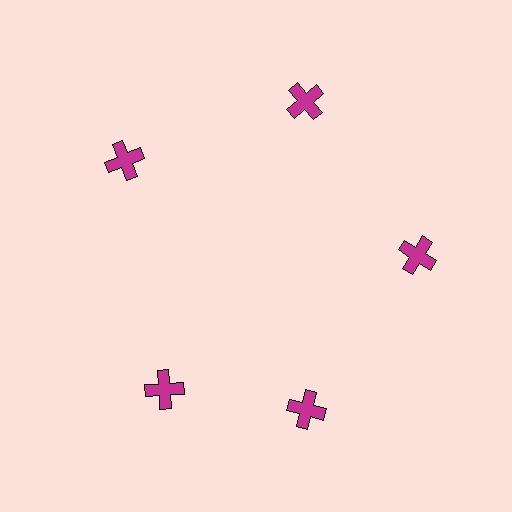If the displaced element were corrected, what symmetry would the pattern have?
It would have 5-fold rotational symmetry — the pattern would map onto itself every 72 degrees.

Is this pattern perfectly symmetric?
No. The 5 magenta crosses are arranged in a ring, but one element near the 8 o'clock position is rotated out of alignment along the ring, breaking the 5-fold rotational symmetry.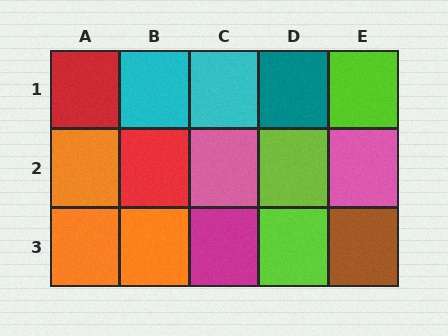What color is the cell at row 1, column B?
Cyan.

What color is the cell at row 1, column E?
Lime.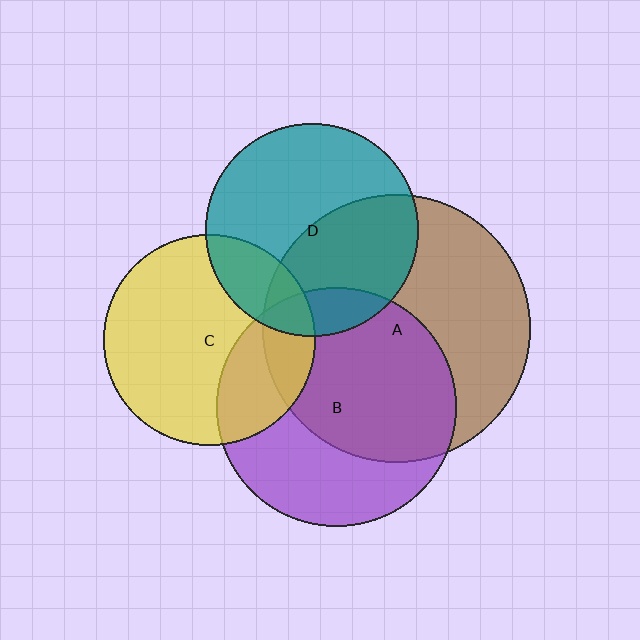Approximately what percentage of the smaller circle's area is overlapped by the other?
Approximately 30%.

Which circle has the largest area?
Circle A (brown).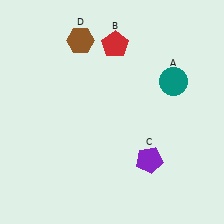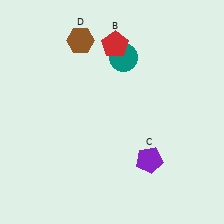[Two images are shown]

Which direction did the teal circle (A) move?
The teal circle (A) moved left.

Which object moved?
The teal circle (A) moved left.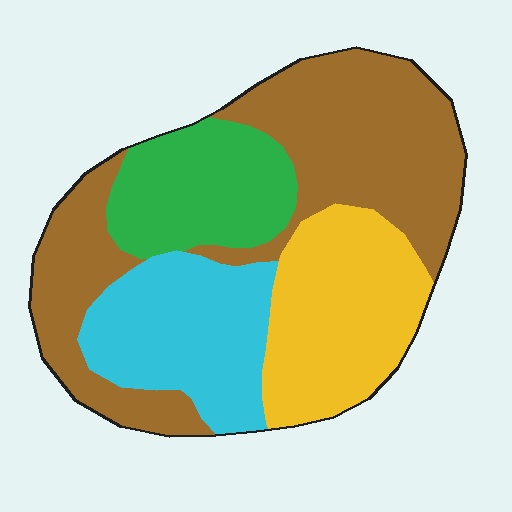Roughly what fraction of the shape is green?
Green covers roughly 15% of the shape.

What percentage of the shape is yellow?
Yellow covers 22% of the shape.